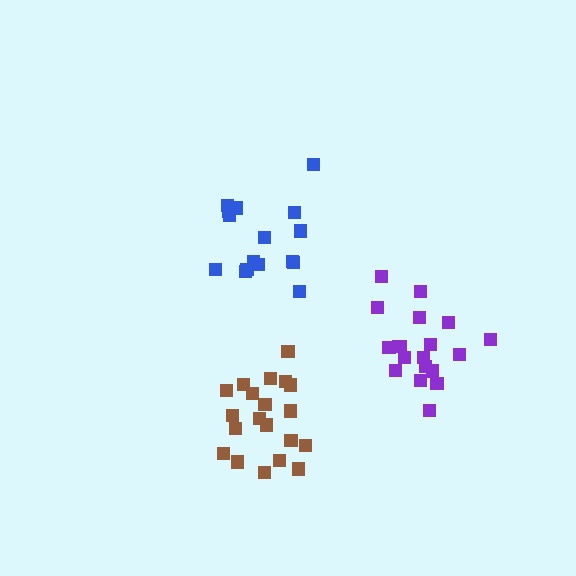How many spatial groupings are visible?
There are 3 spatial groupings.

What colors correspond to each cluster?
The clusters are colored: blue, purple, brown.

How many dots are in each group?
Group 1: 16 dots, Group 2: 19 dots, Group 3: 20 dots (55 total).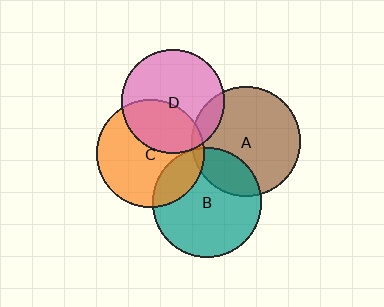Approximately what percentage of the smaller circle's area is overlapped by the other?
Approximately 35%.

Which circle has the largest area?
Circle A (brown).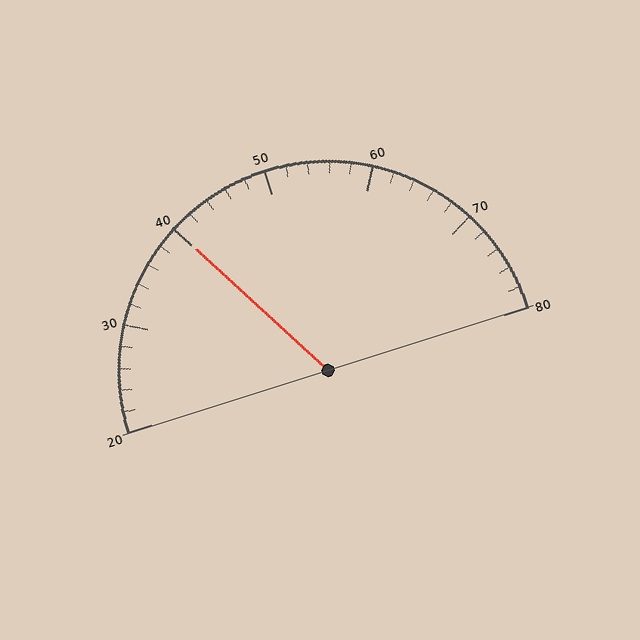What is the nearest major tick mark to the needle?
The nearest major tick mark is 40.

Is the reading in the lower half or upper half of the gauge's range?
The reading is in the lower half of the range (20 to 80).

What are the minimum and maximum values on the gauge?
The gauge ranges from 20 to 80.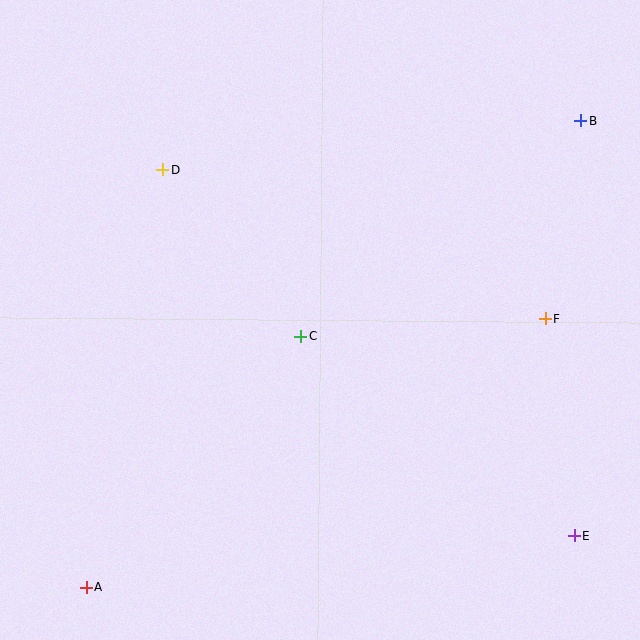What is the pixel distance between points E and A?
The distance between E and A is 491 pixels.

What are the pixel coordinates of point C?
Point C is at (301, 336).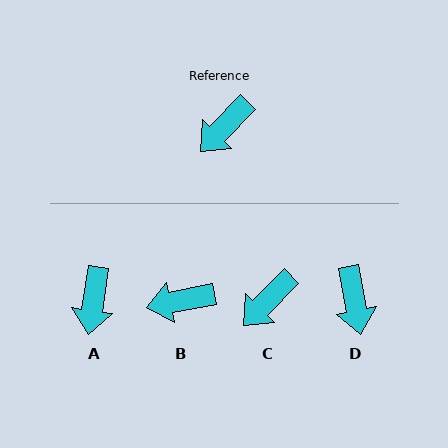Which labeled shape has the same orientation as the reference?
C.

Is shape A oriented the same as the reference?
No, it is off by about 36 degrees.